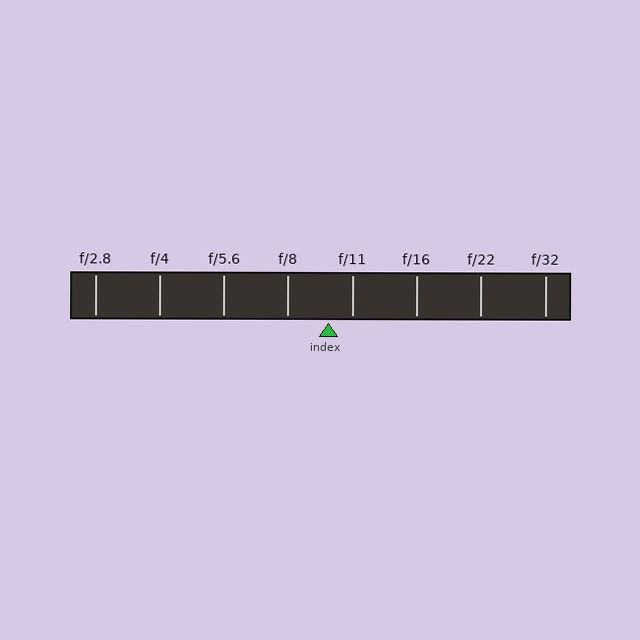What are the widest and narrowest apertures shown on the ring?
The widest aperture shown is f/2.8 and the narrowest is f/32.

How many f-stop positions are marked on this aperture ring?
There are 8 f-stop positions marked.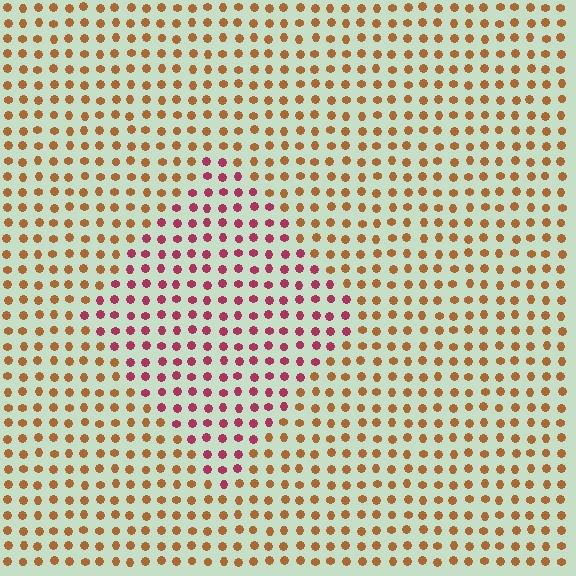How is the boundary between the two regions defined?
The boundary is defined purely by a slight shift in hue (about 48 degrees). Spacing, size, and orientation are identical on both sides.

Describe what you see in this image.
The image is filled with small brown elements in a uniform arrangement. A diamond-shaped region is visible where the elements are tinted to a slightly different hue, forming a subtle color boundary.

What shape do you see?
I see a diamond.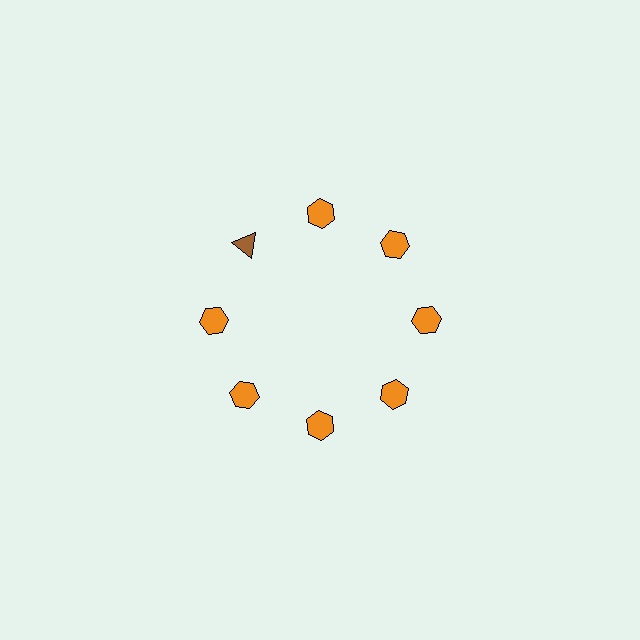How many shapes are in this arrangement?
There are 8 shapes arranged in a ring pattern.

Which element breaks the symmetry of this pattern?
The brown triangle at roughly the 10 o'clock position breaks the symmetry. All other shapes are orange hexagons.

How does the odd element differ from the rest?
It differs in both color (brown instead of orange) and shape (triangle instead of hexagon).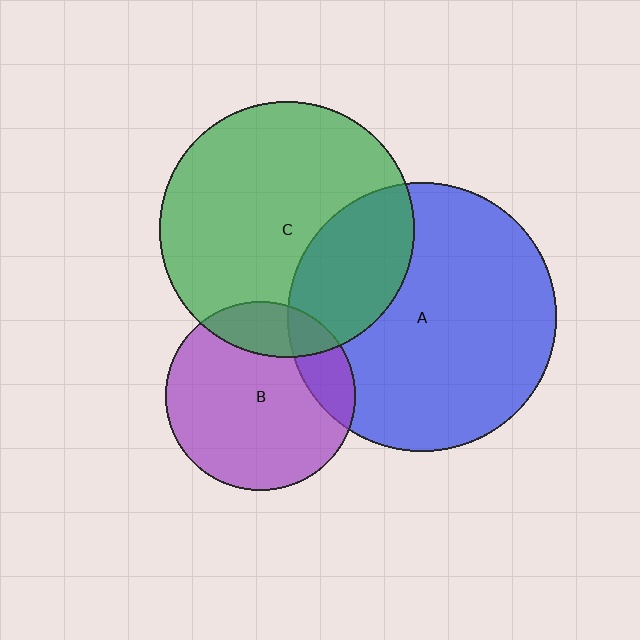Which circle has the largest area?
Circle A (blue).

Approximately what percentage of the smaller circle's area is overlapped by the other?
Approximately 15%.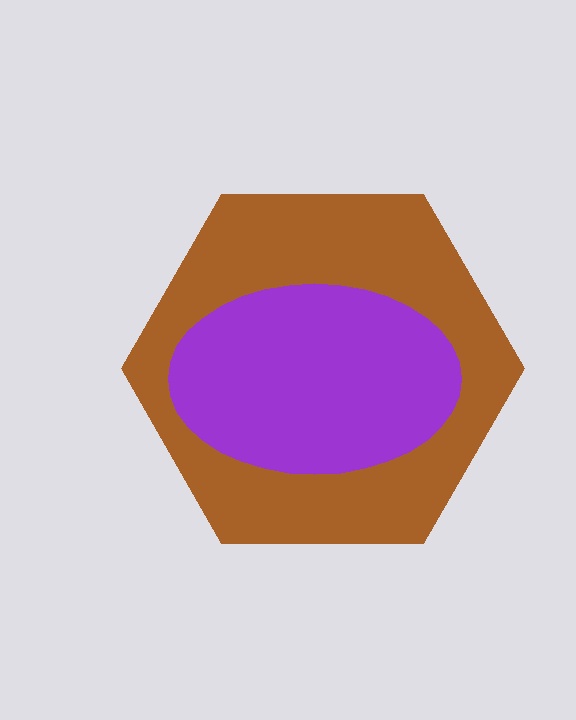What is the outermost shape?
The brown hexagon.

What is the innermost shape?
The purple ellipse.